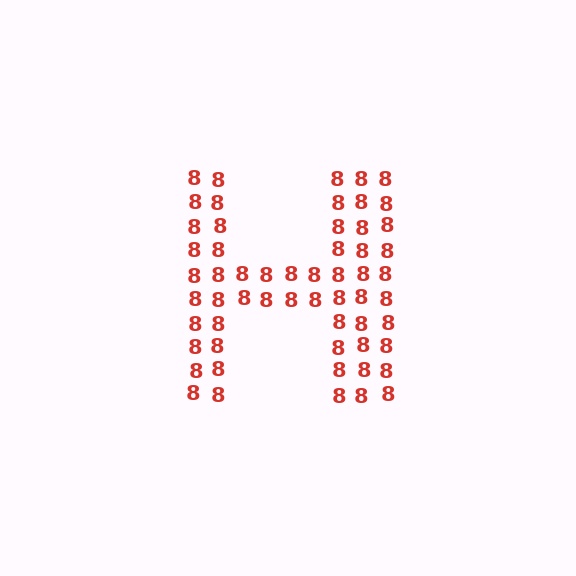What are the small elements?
The small elements are digit 8's.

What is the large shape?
The large shape is the letter H.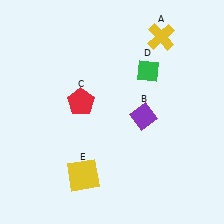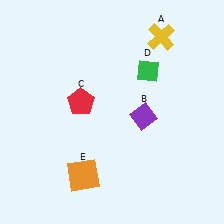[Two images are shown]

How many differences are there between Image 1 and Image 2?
There is 1 difference between the two images.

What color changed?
The square (E) changed from yellow in Image 1 to orange in Image 2.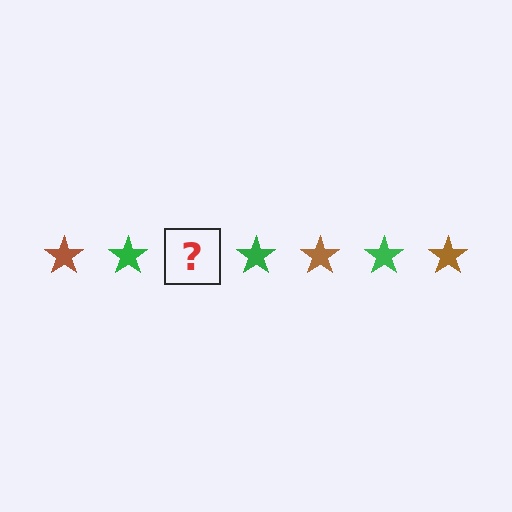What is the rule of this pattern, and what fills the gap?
The rule is that the pattern cycles through brown, green stars. The gap should be filled with a brown star.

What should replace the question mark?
The question mark should be replaced with a brown star.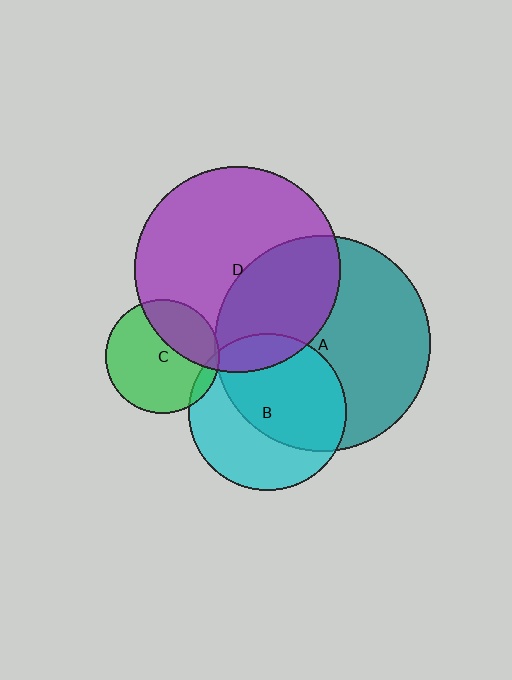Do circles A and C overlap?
Yes.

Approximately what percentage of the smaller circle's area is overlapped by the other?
Approximately 5%.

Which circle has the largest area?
Circle A (teal).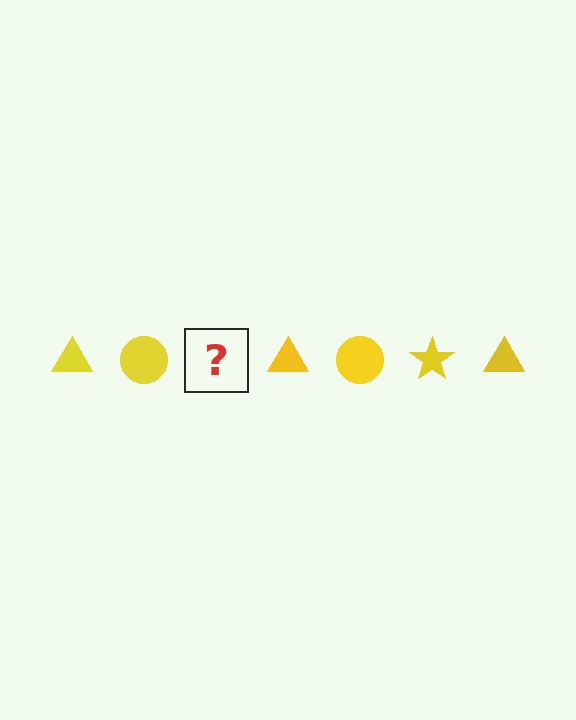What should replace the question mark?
The question mark should be replaced with a yellow star.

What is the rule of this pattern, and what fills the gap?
The rule is that the pattern cycles through triangle, circle, star shapes in yellow. The gap should be filled with a yellow star.